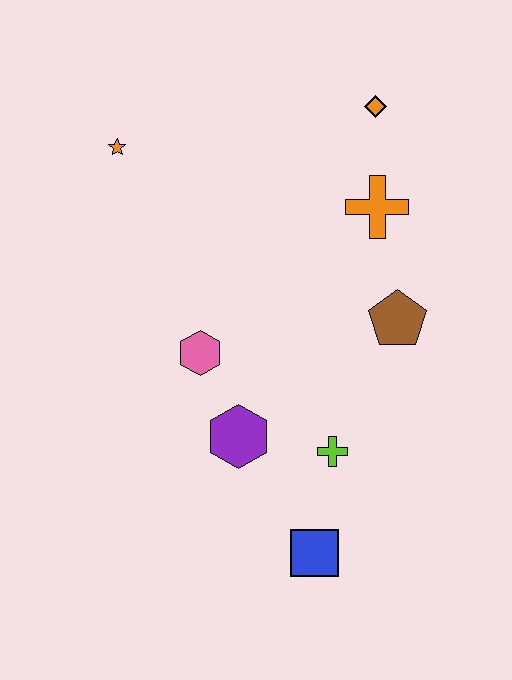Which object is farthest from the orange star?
The blue square is farthest from the orange star.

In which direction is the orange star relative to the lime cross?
The orange star is above the lime cross.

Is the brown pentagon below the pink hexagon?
No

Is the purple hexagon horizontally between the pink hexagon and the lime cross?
Yes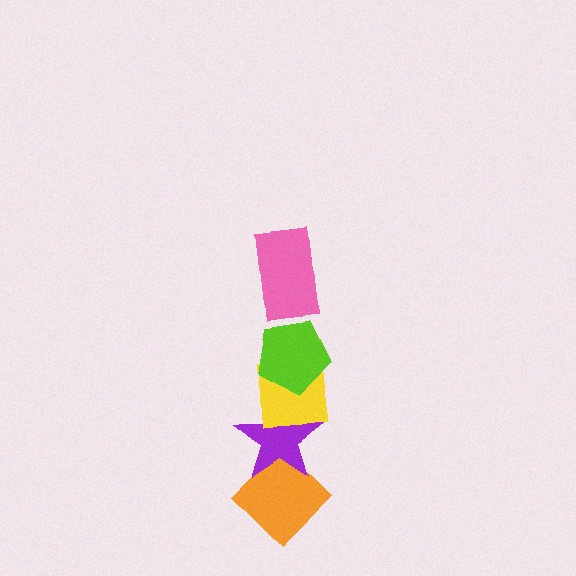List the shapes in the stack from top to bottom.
From top to bottom: the pink rectangle, the lime pentagon, the yellow square, the purple star, the orange diamond.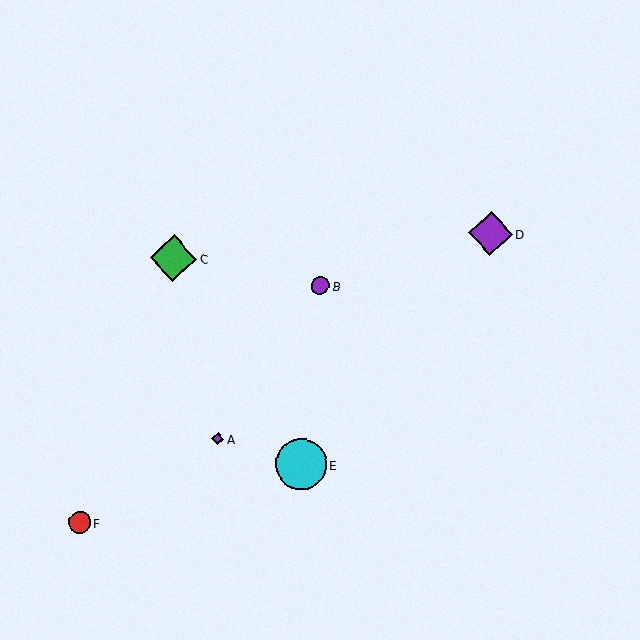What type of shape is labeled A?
Shape A is a purple diamond.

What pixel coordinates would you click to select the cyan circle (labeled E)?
Click at (301, 464) to select the cyan circle E.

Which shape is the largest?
The cyan circle (labeled E) is the largest.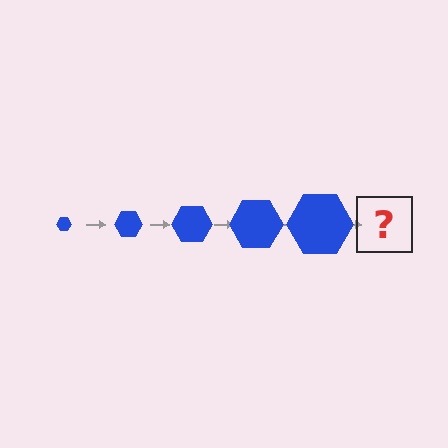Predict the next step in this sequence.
The next step is a blue hexagon, larger than the previous one.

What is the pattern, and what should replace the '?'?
The pattern is that the hexagon gets progressively larger each step. The '?' should be a blue hexagon, larger than the previous one.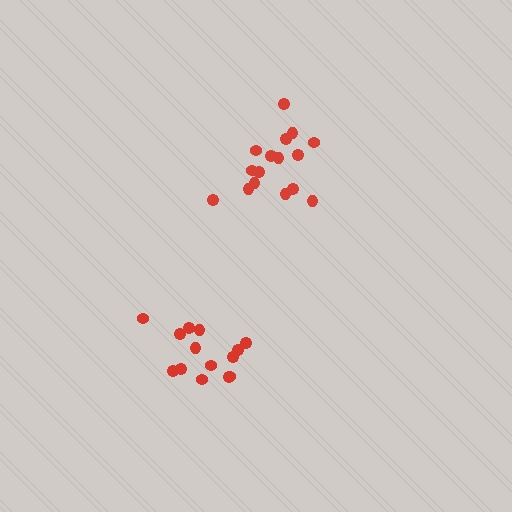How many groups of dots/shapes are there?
There are 2 groups.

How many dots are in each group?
Group 1: 14 dots, Group 2: 16 dots (30 total).